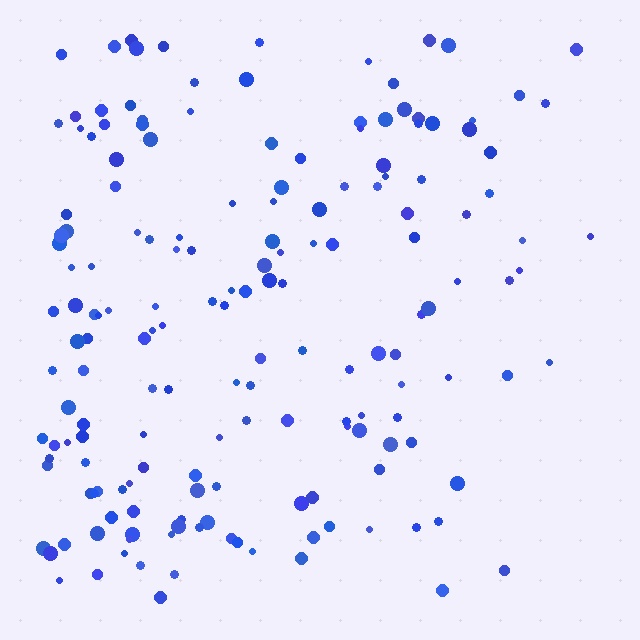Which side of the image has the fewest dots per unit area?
The right.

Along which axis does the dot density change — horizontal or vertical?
Horizontal.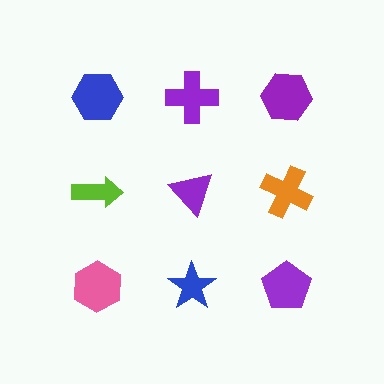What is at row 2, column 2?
A purple triangle.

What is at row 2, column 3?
An orange cross.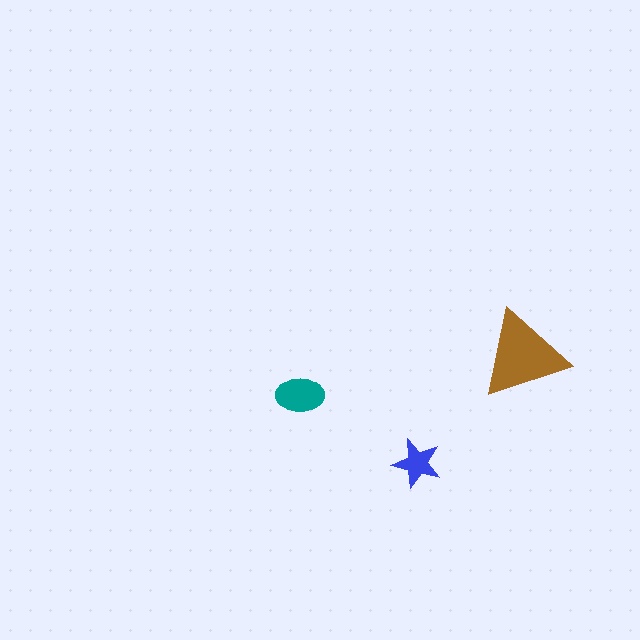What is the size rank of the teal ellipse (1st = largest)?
2nd.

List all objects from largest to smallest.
The brown triangle, the teal ellipse, the blue star.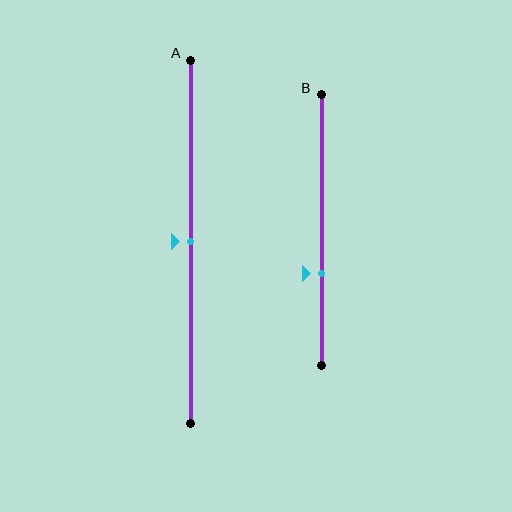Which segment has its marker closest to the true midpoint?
Segment A has its marker closest to the true midpoint.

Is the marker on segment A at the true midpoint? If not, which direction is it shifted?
Yes, the marker on segment A is at the true midpoint.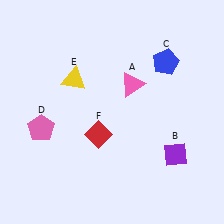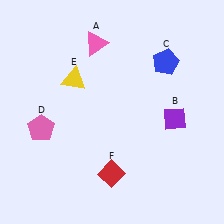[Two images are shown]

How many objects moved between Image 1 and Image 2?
3 objects moved between the two images.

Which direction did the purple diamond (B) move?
The purple diamond (B) moved up.